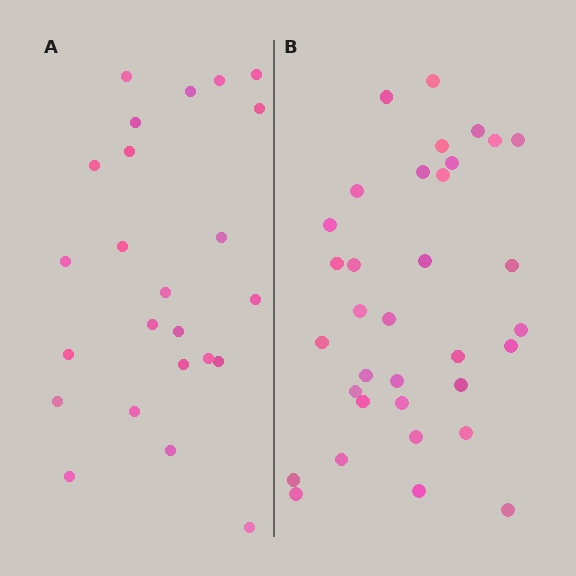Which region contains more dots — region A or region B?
Region B (the right region) has more dots.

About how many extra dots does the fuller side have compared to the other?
Region B has roughly 10 or so more dots than region A.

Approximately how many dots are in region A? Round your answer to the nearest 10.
About 20 dots. (The exact count is 24, which rounds to 20.)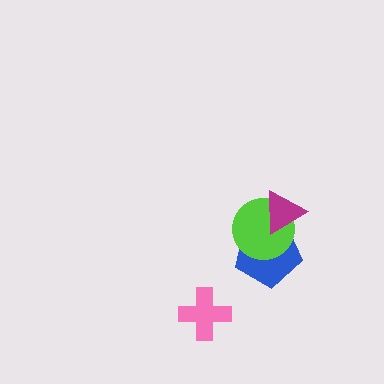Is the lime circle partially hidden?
Yes, it is partially covered by another shape.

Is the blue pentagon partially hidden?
Yes, it is partially covered by another shape.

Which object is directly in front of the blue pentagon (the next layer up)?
The lime circle is directly in front of the blue pentagon.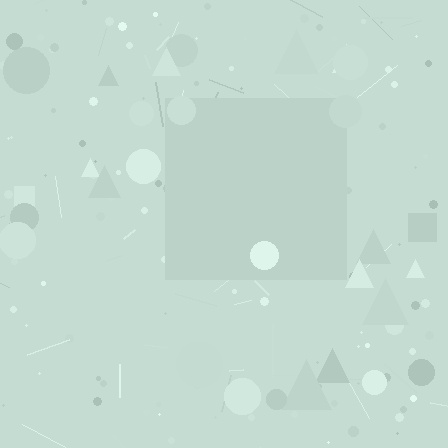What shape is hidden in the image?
A square is hidden in the image.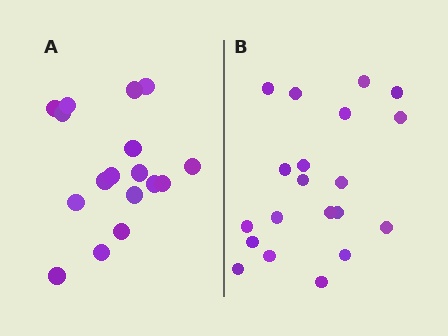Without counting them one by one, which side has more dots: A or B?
Region B (the right region) has more dots.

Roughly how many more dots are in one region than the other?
Region B has just a few more — roughly 2 or 3 more dots than region A.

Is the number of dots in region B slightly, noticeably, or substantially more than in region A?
Region B has only slightly more — the two regions are fairly close. The ratio is roughly 1.2 to 1.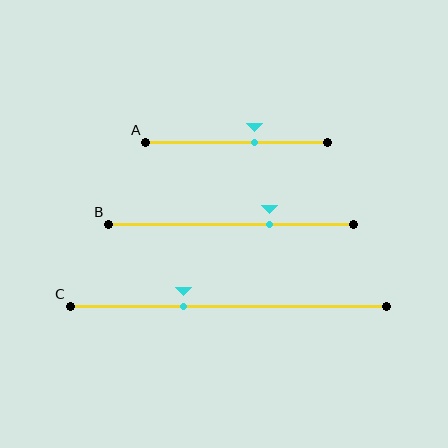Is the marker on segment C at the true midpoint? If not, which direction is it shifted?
No, the marker on segment C is shifted to the left by about 14% of the segment length.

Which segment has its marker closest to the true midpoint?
Segment A has its marker closest to the true midpoint.